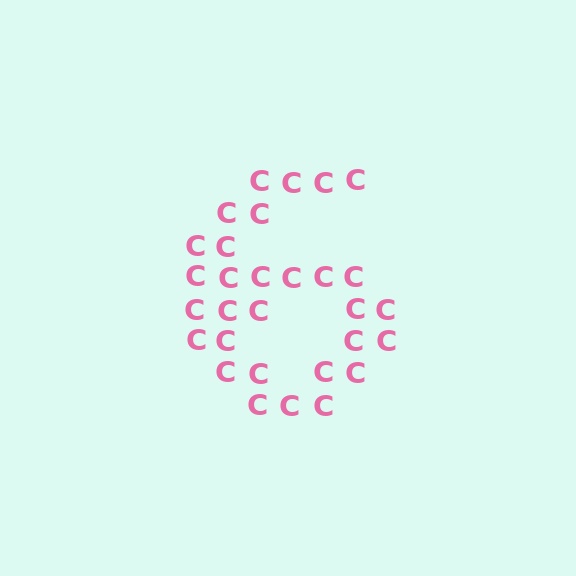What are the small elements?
The small elements are letter C's.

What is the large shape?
The large shape is the digit 6.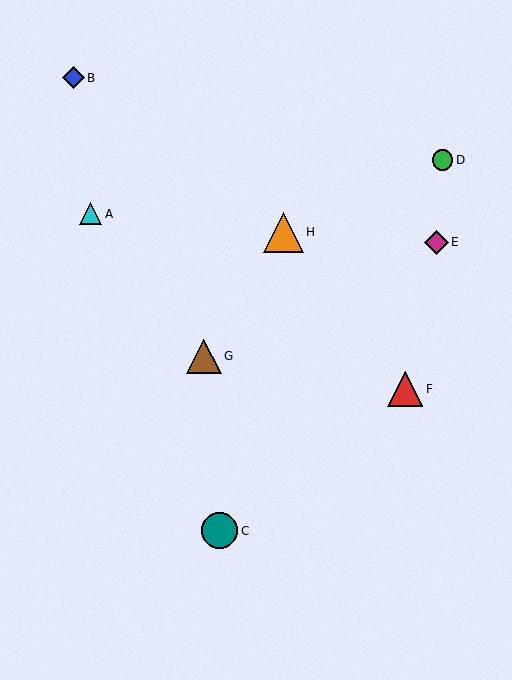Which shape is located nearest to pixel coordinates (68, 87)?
The blue diamond (labeled B) at (73, 78) is nearest to that location.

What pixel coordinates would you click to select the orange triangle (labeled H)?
Click at (283, 232) to select the orange triangle H.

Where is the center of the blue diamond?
The center of the blue diamond is at (73, 78).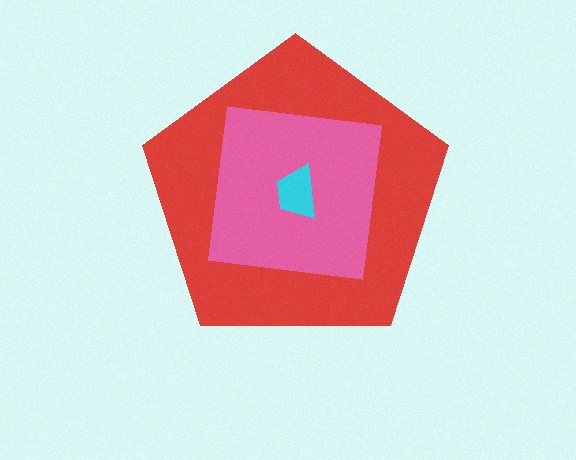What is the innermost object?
The cyan trapezoid.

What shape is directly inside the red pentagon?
The pink square.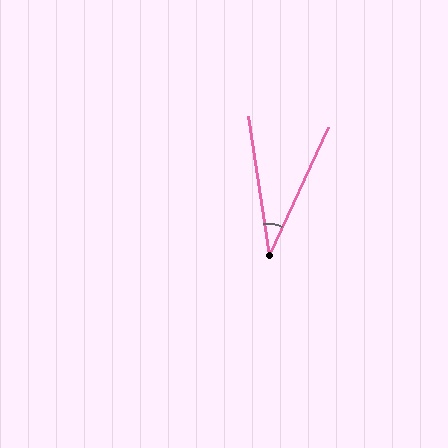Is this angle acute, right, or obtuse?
It is acute.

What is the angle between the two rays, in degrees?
Approximately 33 degrees.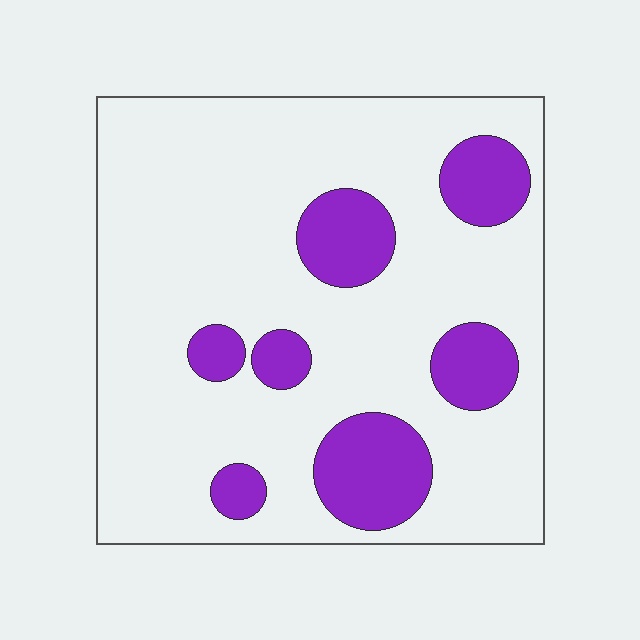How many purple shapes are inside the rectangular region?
7.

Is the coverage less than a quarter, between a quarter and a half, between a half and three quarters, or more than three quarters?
Less than a quarter.